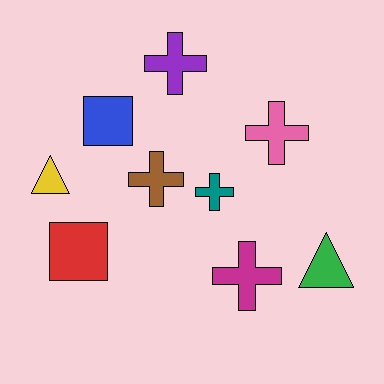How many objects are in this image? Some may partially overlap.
There are 9 objects.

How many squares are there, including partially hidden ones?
There are 2 squares.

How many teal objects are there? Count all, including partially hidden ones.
There is 1 teal object.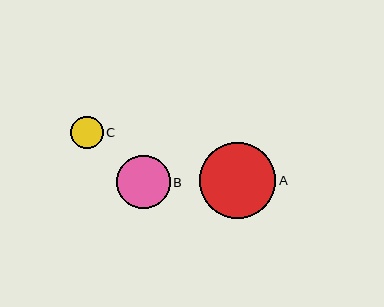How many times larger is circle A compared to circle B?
Circle A is approximately 1.4 times the size of circle B.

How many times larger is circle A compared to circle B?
Circle A is approximately 1.4 times the size of circle B.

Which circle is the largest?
Circle A is the largest with a size of approximately 76 pixels.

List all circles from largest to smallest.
From largest to smallest: A, B, C.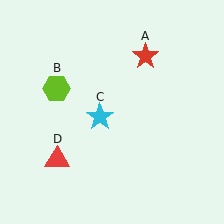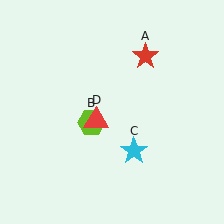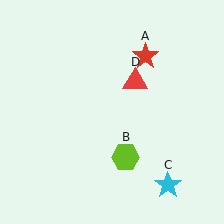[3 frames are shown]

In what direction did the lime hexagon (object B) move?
The lime hexagon (object B) moved down and to the right.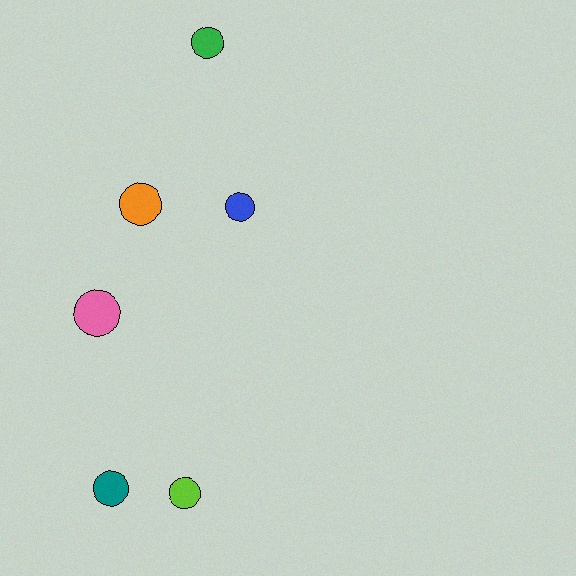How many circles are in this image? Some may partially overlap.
There are 6 circles.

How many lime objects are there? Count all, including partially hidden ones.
There is 1 lime object.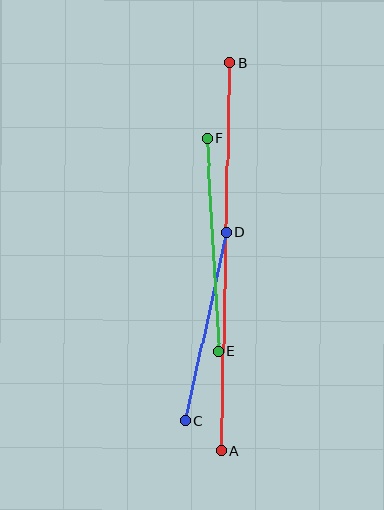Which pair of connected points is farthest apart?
Points A and B are farthest apart.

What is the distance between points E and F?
The distance is approximately 213 pixels.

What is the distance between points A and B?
The distance is approximately 388 pixels.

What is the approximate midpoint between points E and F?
The midpoint is at approximately (213, 245) pixels.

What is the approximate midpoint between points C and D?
The midpoint is at approximately (206, 327) pixels.